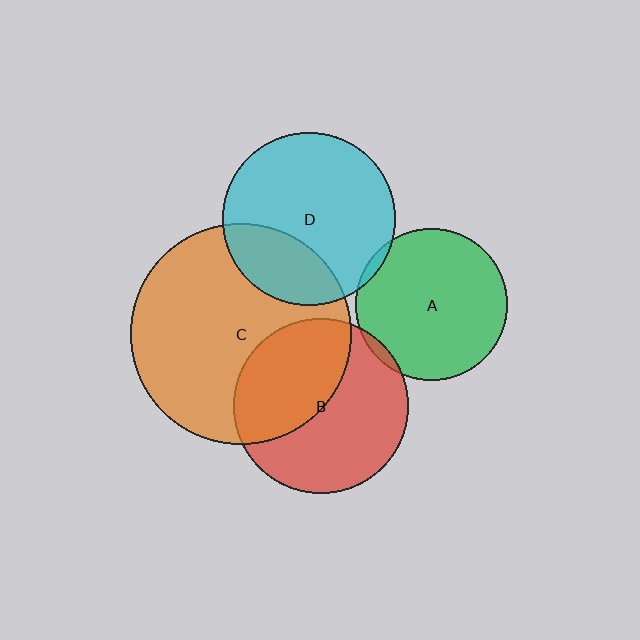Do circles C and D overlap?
Yes.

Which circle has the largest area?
Circle C (orange).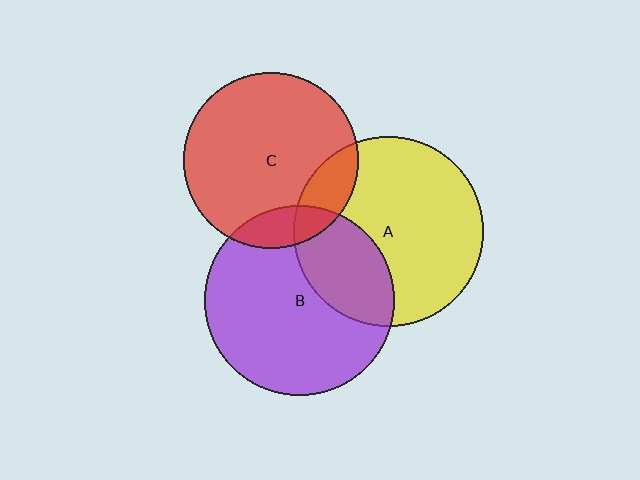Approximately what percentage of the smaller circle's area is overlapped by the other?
Approximately 15%.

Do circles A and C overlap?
Yes.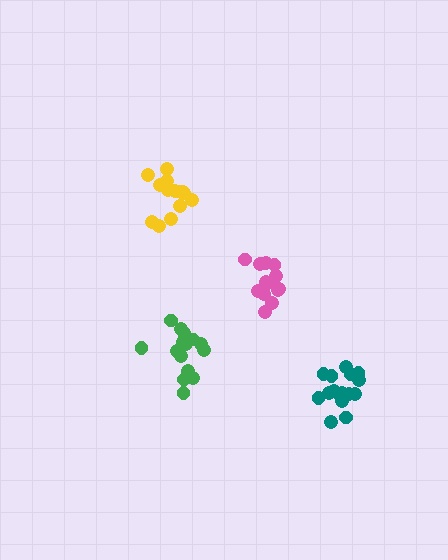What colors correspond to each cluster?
The clusters are colored: green, pink, teal, yellow.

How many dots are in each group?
Group 1: 15 dots, Group 2: 13 dots, Group 3: 16 dots, Group 4: 15 dots (59 total).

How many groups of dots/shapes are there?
There are 4 groups.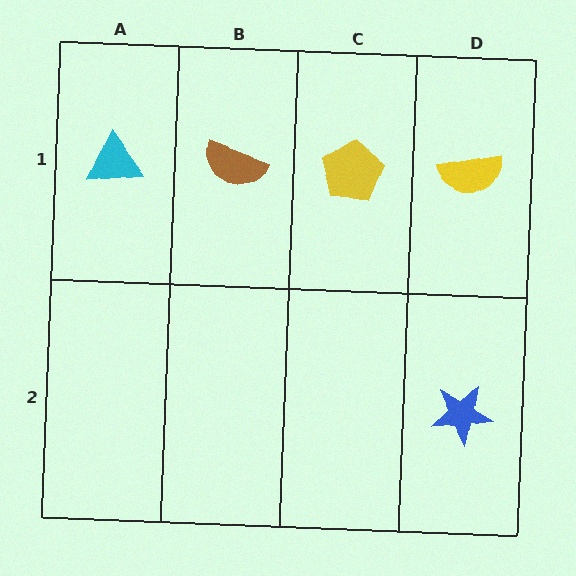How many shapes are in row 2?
1 shape.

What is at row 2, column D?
A blue star.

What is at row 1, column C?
A yellow pentagon.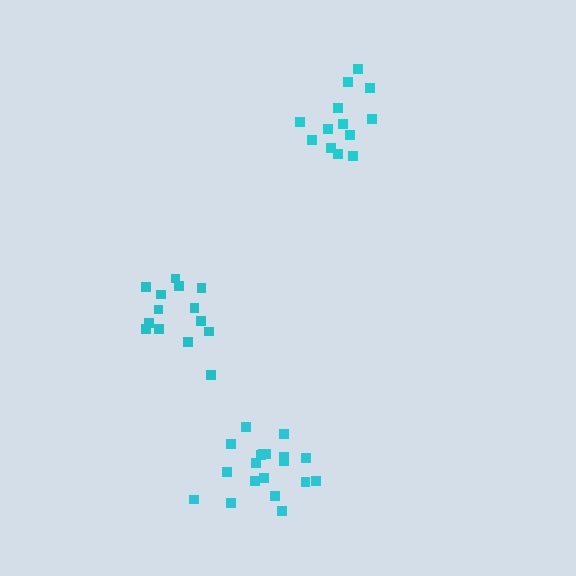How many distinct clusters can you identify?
There are 3 distinct clusters.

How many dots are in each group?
Group 1: 13 dots, Group 2: 14 dots, Group 3: 19 dots (46 total).